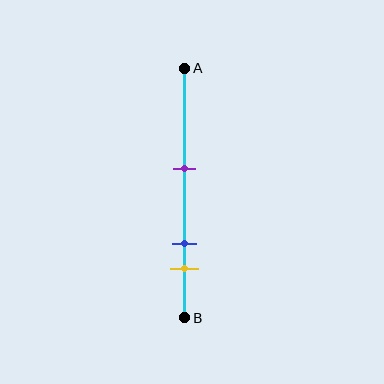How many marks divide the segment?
There are 3 marks dividing the segment.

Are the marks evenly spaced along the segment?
No, the marks are not evenly spaced.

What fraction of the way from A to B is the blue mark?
The blue mark is approximately 70% (0.7) of the way from A to B.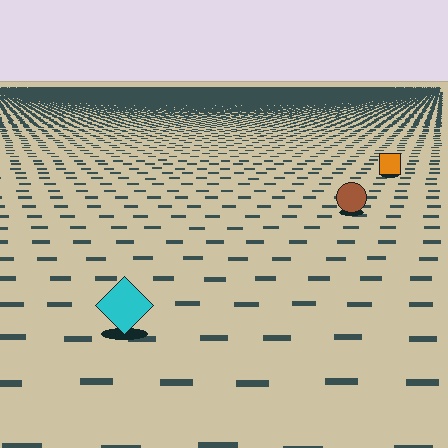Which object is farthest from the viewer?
The orange square is farthest from the viewer. It appears smaller and the ground texture around it is denser.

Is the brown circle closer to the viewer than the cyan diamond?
No. The cyan diamond is closer — you can tell from the texture gradient: the ground texture is coarser near it.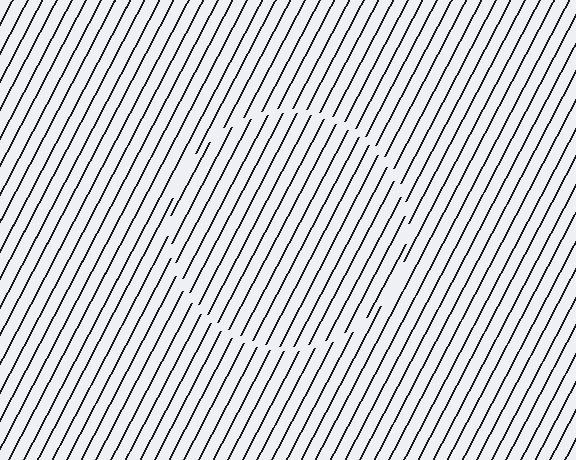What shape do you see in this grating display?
An illusory circle. The interior of the shape contains the same grating, shifted by half a period — the contour is defined by the phase discontinuity where line-ends from the inner and outer gratings abut.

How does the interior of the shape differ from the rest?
The interior of the shape contains the same grating, shifted by half a period — the contour is defined by the phase discontinuity where line-ends from the inner and outer gratings abut.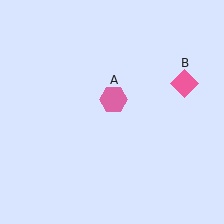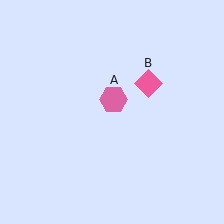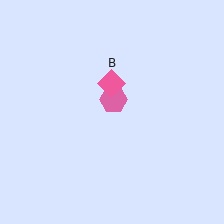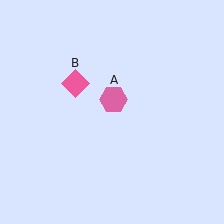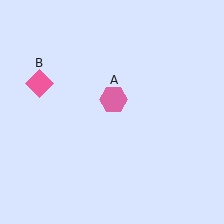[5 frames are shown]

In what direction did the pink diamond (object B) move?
The pink diamond (object B) moved left.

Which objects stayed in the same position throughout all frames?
Pink hexagon (object A) remained stationary.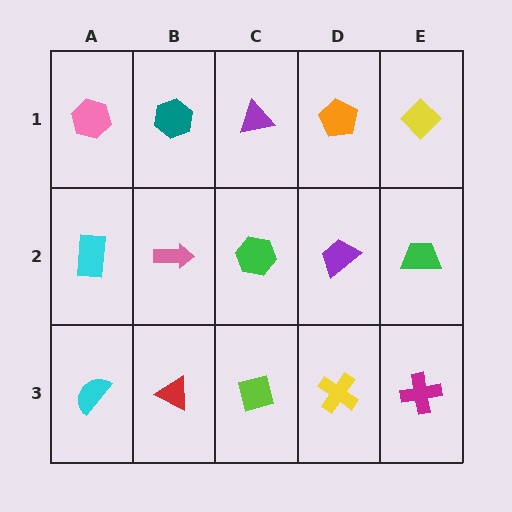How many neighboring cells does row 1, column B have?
3.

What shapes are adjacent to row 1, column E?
A green trapezoid (row 2, column E), an orange pentagon (row 1, column D).